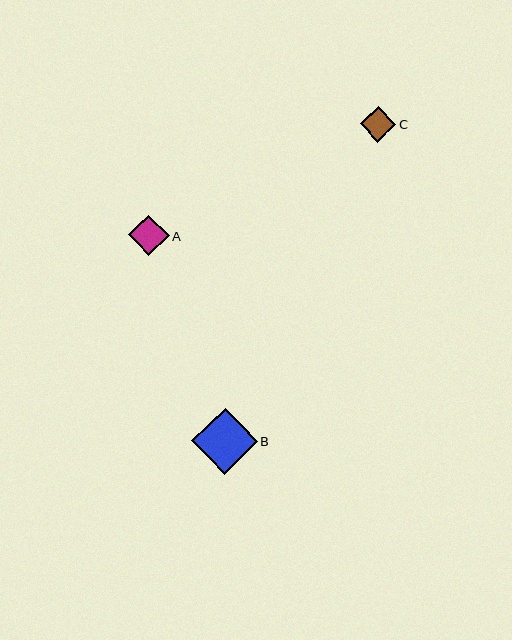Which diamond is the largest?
Diamond B is the largest with a size of approximately 65 pixels.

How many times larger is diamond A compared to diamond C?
Diamond A is approximately 1.2 times the size of diamond C.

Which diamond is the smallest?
Diamond C is the smallest with a size of approximately 35 pixels.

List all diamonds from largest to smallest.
From largest to smallest: B, A, C.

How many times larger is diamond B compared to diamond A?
Diamond B is approximately 1.6 times the size of diamond A.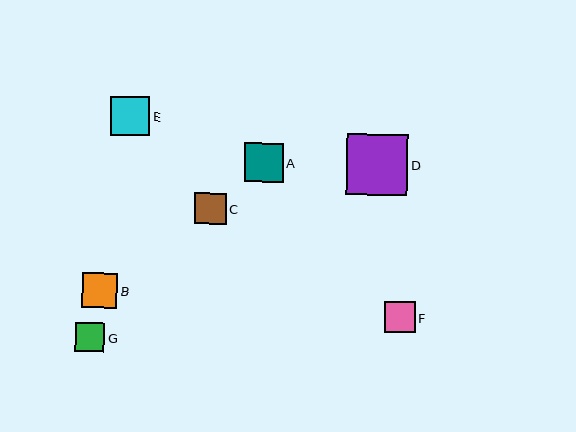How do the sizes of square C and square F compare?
Square C and square F are approximately the same size.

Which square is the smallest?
Square G is the smallest with a size of approximately 29 pixels.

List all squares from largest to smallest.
From largest to smallest: D, E, A, B, C, F, G.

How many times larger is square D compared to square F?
Square D is approximately 2.0 times the size of square F.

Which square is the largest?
Square D is the largest with a size of approximately 61 pixels.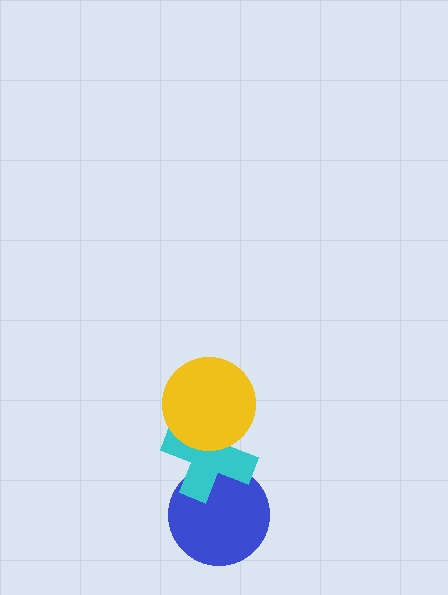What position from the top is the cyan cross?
The cyan cross is 2nd from the top.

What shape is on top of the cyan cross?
The yellow circle is on top of the cyan cross.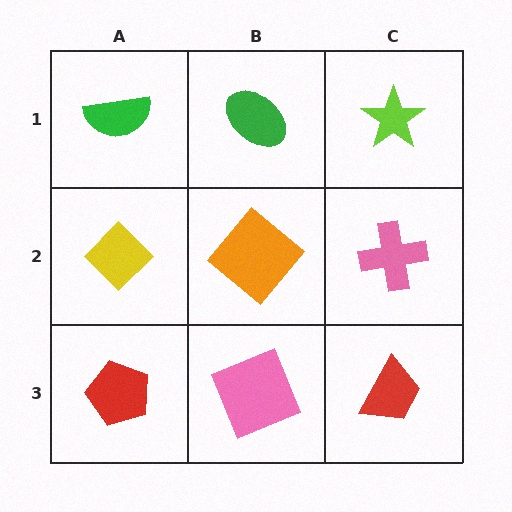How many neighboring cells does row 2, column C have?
3.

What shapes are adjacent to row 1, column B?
An orange diamond (row 2, column B), a green semicircle (row 1, column A), a lime star (row 1, column C).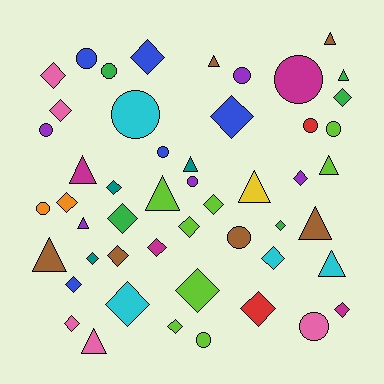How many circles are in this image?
There are 14 circles.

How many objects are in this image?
There are 50 objects.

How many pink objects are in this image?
There are 5 pink objects.